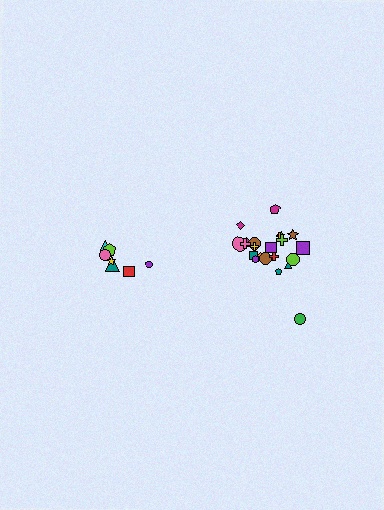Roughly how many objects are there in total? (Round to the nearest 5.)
Roughly 30 objects in total.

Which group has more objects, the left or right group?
The right group.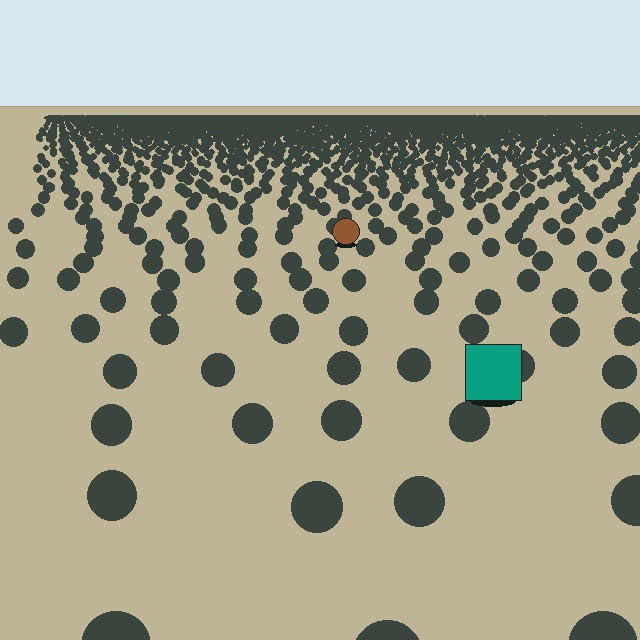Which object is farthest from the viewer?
The brown circle is farthest from the viewer. It appears smaller and the ground texture around it is denser.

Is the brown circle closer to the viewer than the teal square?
No. The teal square is closer — you can tell from the texture gradient: the ground texture is coarser near it.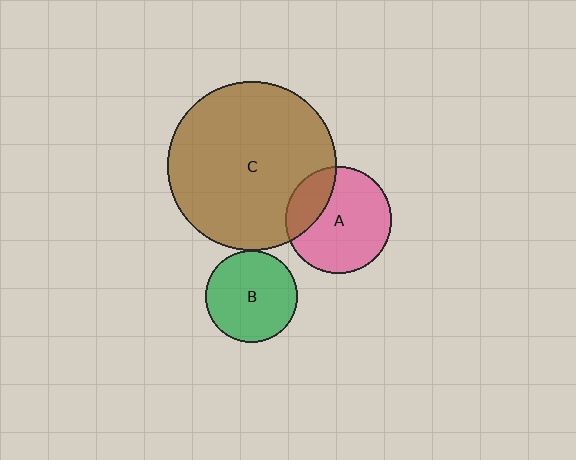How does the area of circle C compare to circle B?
Approximately 3.4 times.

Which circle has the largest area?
Circle C (brown).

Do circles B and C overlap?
Yes.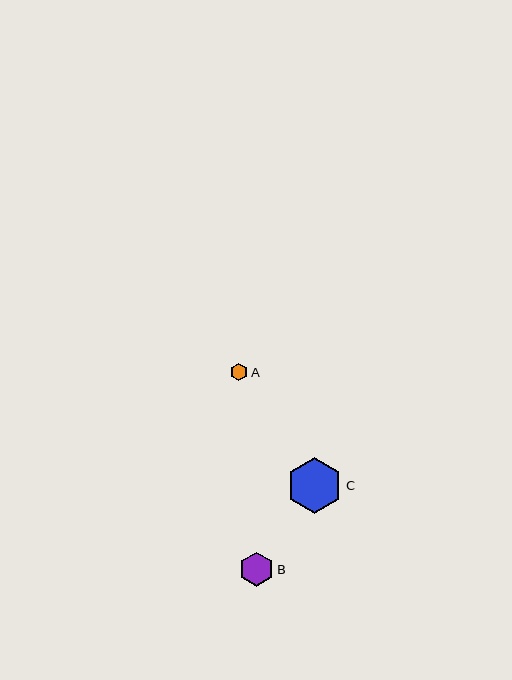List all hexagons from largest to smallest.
From largest to smallest: C, B, A.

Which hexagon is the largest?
Hexagon C is the largest with a size of approximately 56 pixels.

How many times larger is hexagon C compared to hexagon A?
Hexagon C is approximately 3.3 times the size of hexagon A.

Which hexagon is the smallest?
Hexagon A is the smallest with a size of approximately 17 pixels.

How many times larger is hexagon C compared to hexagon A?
Hexagon C is approximately 3.3 times the size of hexagon A.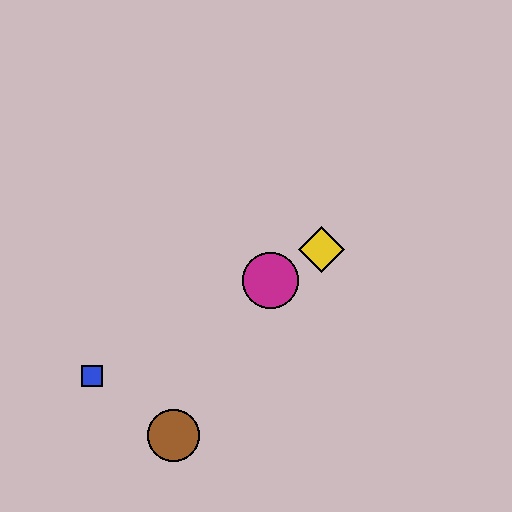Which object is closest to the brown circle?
The blue square is closest to the brown circle.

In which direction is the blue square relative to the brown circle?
The blue square is to the left of the brown circle.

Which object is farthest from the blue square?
The yellow diamond is farthest from the blue square.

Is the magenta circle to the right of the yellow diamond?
No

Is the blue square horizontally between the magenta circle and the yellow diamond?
No